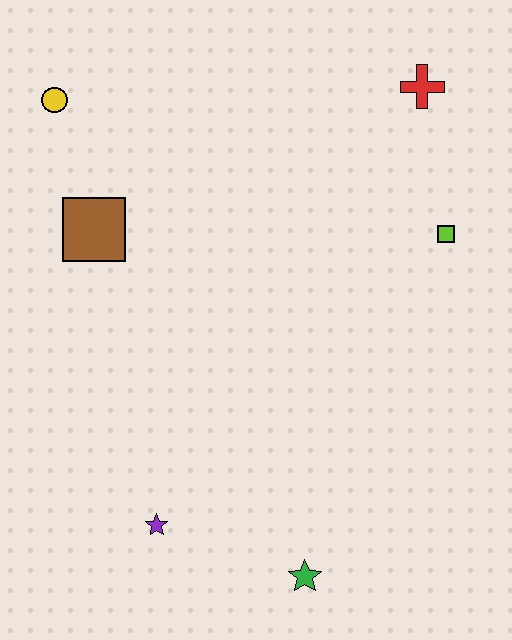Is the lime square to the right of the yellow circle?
Yes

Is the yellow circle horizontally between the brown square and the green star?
No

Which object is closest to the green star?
The purple star is closest to the green star.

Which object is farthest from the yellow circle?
The green star is farthest from the yellow circle.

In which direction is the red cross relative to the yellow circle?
The red cross is to the right of the yellow circle.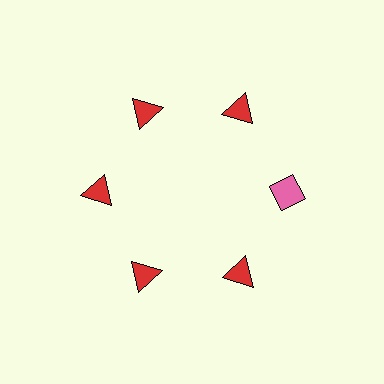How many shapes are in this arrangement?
There are 6 shapes arranged in a ring pattern.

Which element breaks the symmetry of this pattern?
The pink diamond at roughly the 3 o'clock position breaks the symmetry. All other shapes are red triangles.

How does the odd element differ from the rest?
It differs in both color (pink instead of red) and shape (diamond instead of triangle).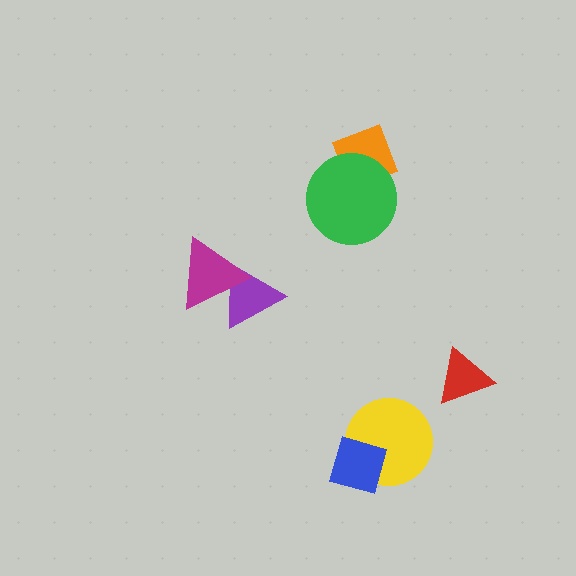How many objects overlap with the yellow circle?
1 object overlaps with the yellow circle.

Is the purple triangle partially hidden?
Yes, it is partially covered by another shape.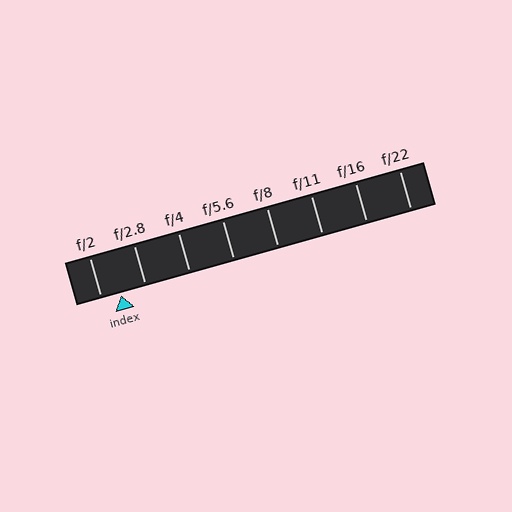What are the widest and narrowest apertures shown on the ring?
The widest aperture shown is f/2 and the narrowest is f/22.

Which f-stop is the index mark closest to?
The index mark is closest to f/2.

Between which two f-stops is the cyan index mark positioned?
The index mark is between f/2 and f/2.8.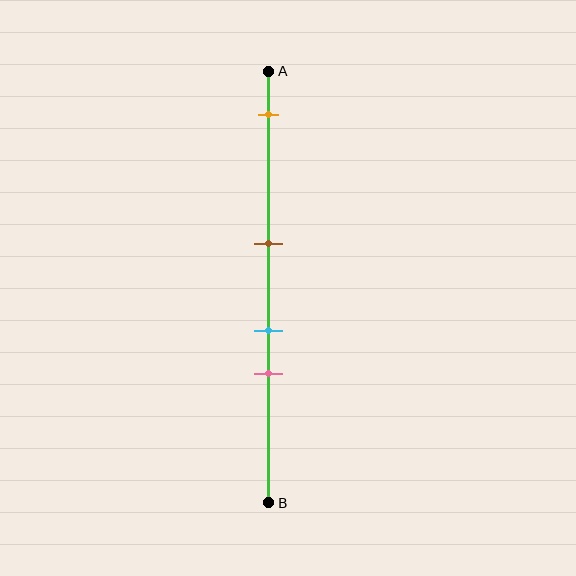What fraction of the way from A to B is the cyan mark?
The cyan mark is approximately 60% (0.6) of the way from A to B.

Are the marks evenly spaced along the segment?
No, the marks are not evenly spaced.